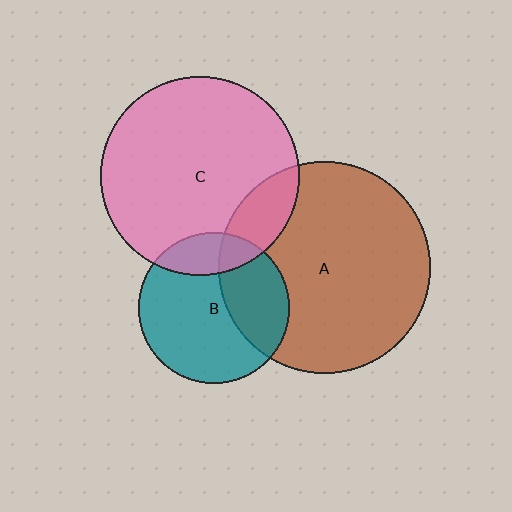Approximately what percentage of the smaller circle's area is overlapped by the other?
Approximately 35%.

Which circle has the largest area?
Circle A (brown).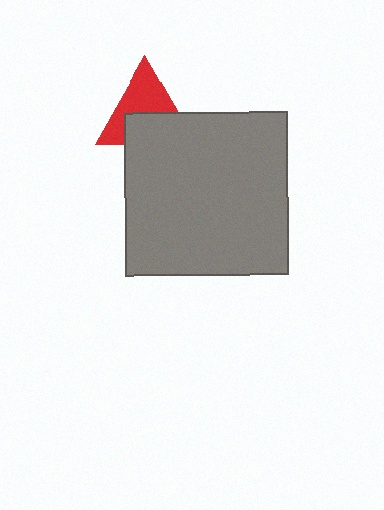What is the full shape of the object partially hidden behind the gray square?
The partially hidden object is a red triangle.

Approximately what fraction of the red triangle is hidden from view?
Roughly 45% of the red triangle is hidden behind the gray square.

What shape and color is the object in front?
The object in front is a gray square.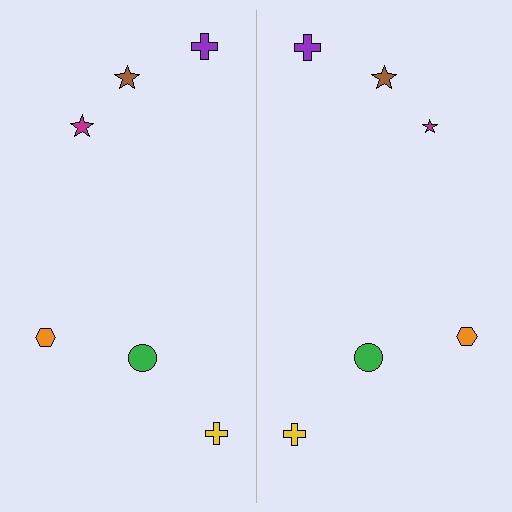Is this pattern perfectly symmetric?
No, the pattern is not perfectly symmetric. The magenta star on the right side has a different size than its mirror counterpart.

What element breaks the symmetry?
The magenta star on the right side has a different size than its mirror counterpart.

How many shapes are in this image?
There are 12 shapes in this image.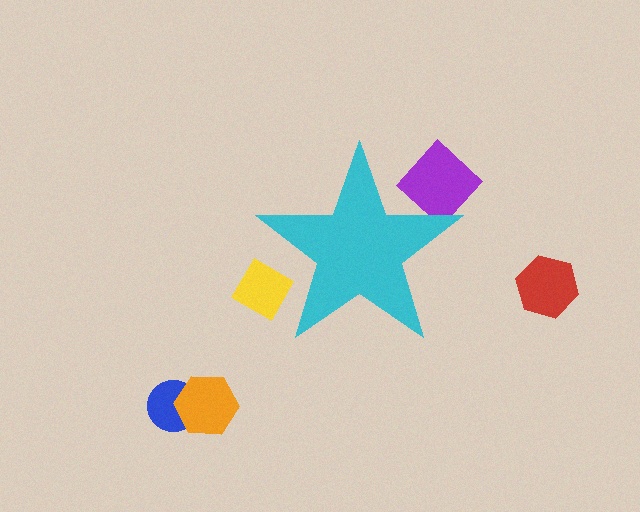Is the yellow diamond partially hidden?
Yes, the yellow diamond is partially hidden behind the cyan star.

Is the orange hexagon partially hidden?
No, the orange hexagon is fully visible.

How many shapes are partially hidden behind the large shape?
2 shapes are partially hidden.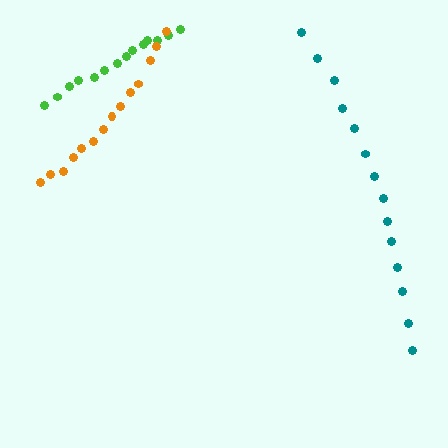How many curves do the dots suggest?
There are 3 distinct paths.